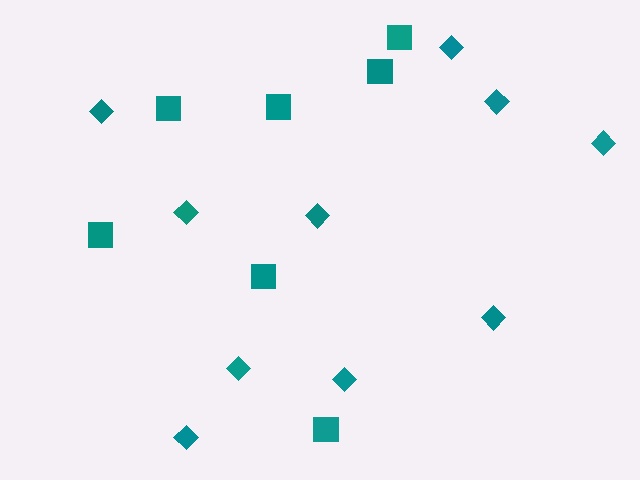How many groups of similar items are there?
There are 2 groups: one group of diamonds (10) and one group of squares (7).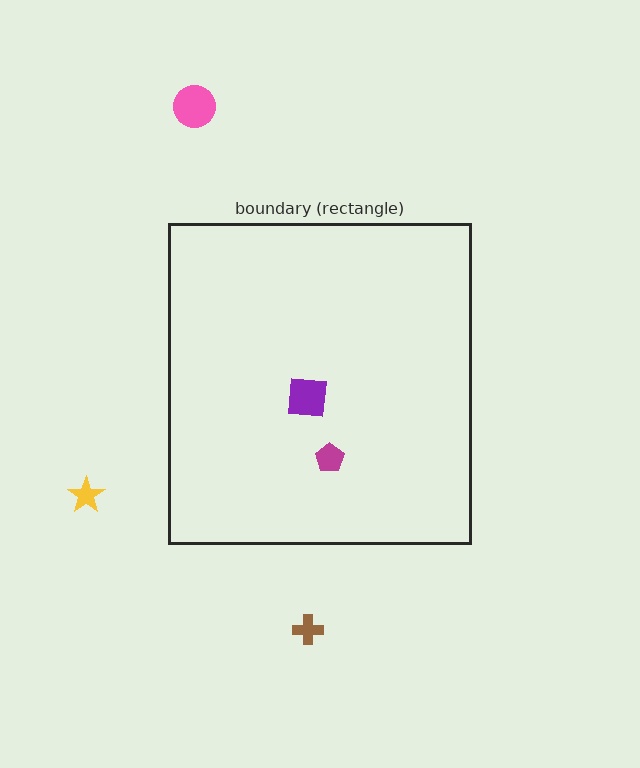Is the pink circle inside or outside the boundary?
Outside.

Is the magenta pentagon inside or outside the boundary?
Inside.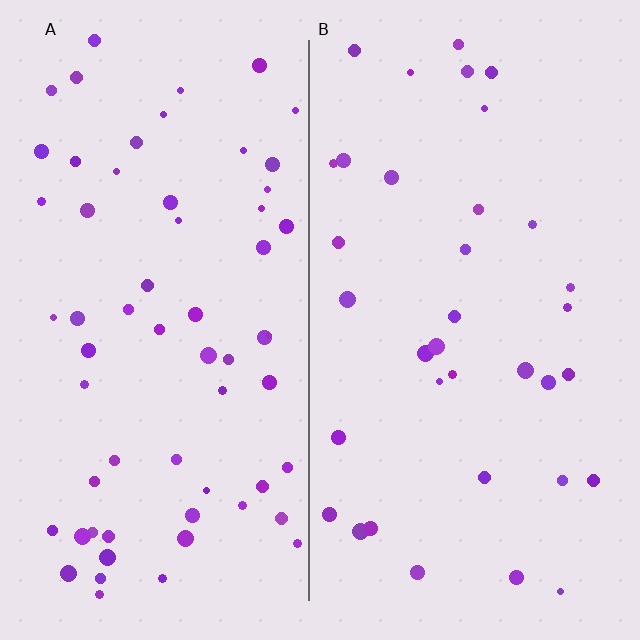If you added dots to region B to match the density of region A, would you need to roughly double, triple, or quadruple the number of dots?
Approximately double.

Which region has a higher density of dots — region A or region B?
A (the left).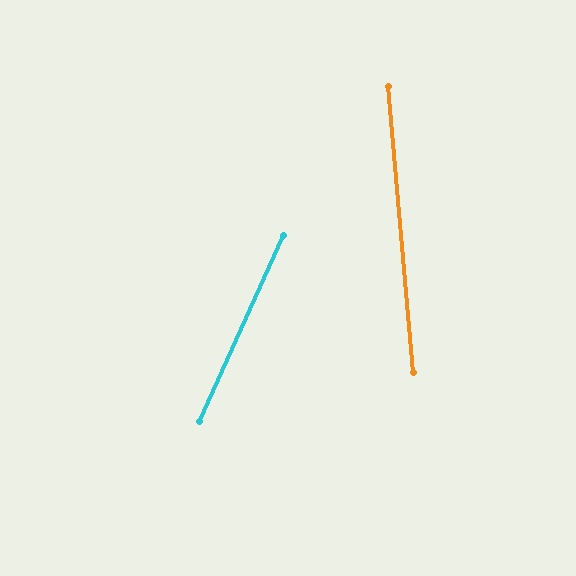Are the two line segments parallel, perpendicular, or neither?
Neither parallel nor perpendicular — they differ by about 29°.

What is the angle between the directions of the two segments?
Approximately 29 degrees.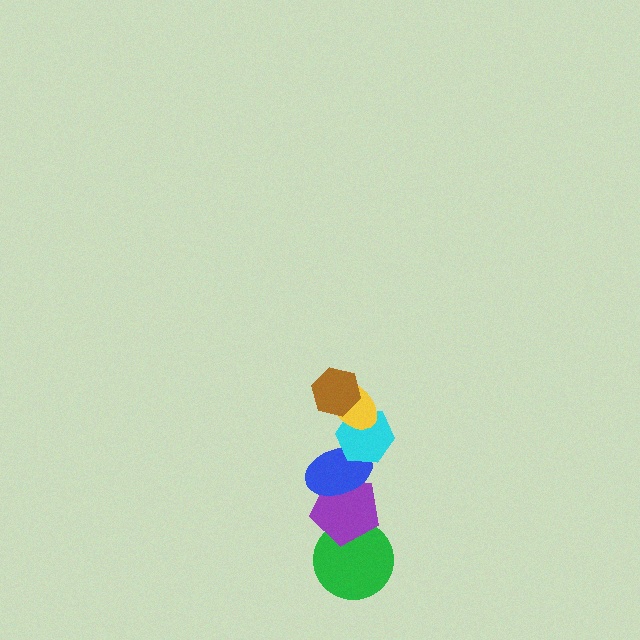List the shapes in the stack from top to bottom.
From top to bottom: the brown hexagon, the yellow ellipse, the cyan hexagon, the blue ellipse, the purple pentagon, the green circle.